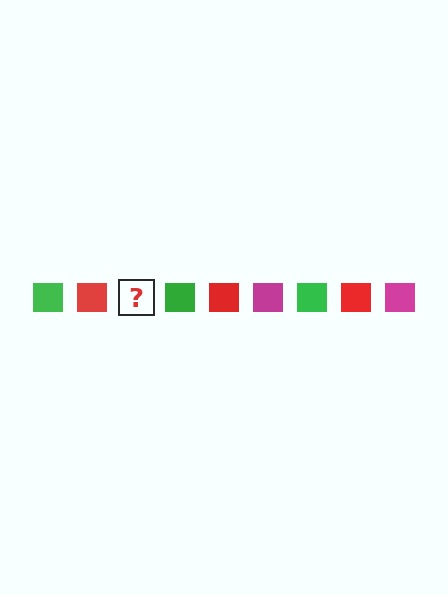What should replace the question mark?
The question mark should be replaced with a magenta square.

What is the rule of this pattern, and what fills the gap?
The rule is that the pattern cycles through green, red, magenta squares. The gap should be filled with a magenta square.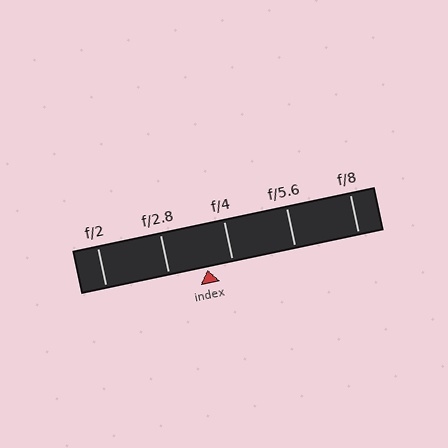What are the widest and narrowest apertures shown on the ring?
The widest aperture shown is f/2 and the narrowest is f/8.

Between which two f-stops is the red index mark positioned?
The index mark is between f/2.8 and f/4.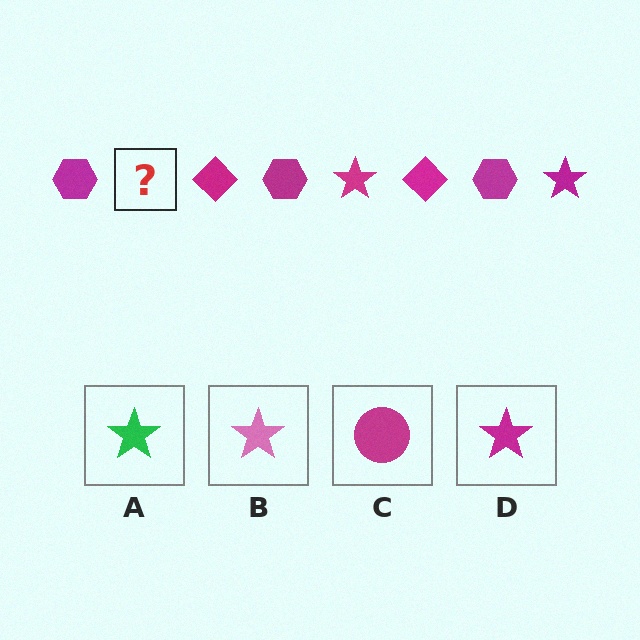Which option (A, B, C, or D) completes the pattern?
D.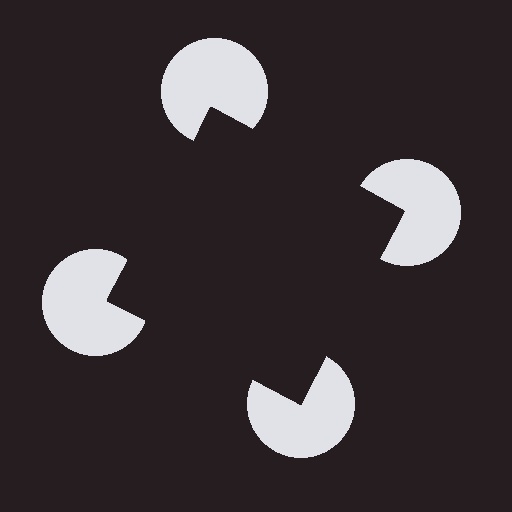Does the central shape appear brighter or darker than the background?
It typically appears slightly darker than the background, even though no actual brightness change is drawn.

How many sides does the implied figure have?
4 sides.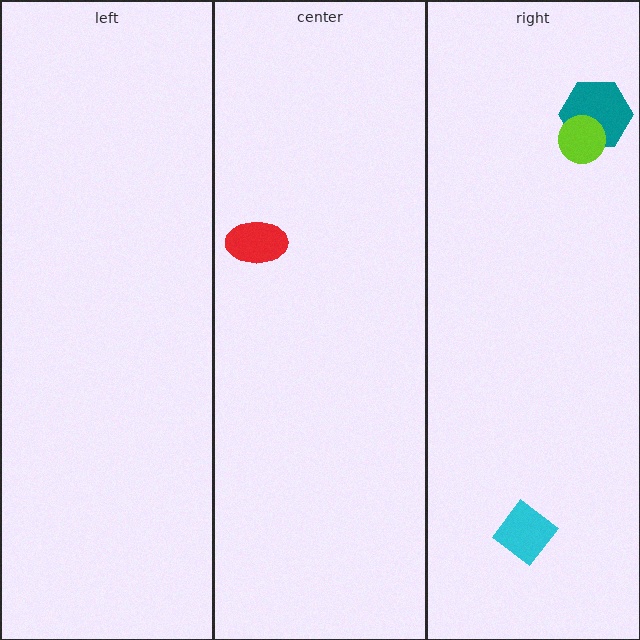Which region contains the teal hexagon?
The right region.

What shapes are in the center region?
The red ellipse.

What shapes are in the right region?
The teal hexagon, the lime circle, the cyan diamond.